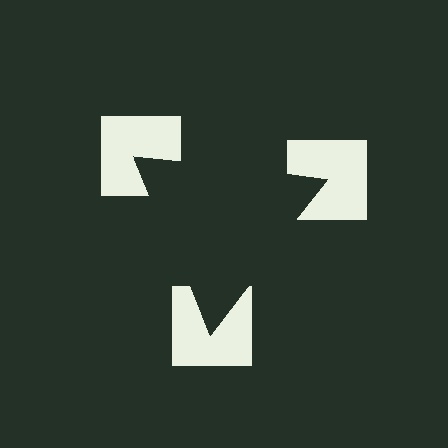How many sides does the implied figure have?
3 sides.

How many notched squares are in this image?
There are 3 — one at each vertex of the illusory triangle.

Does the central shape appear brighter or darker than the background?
It typically appears slightly darker than the background, even though no actual brightness change is drawn.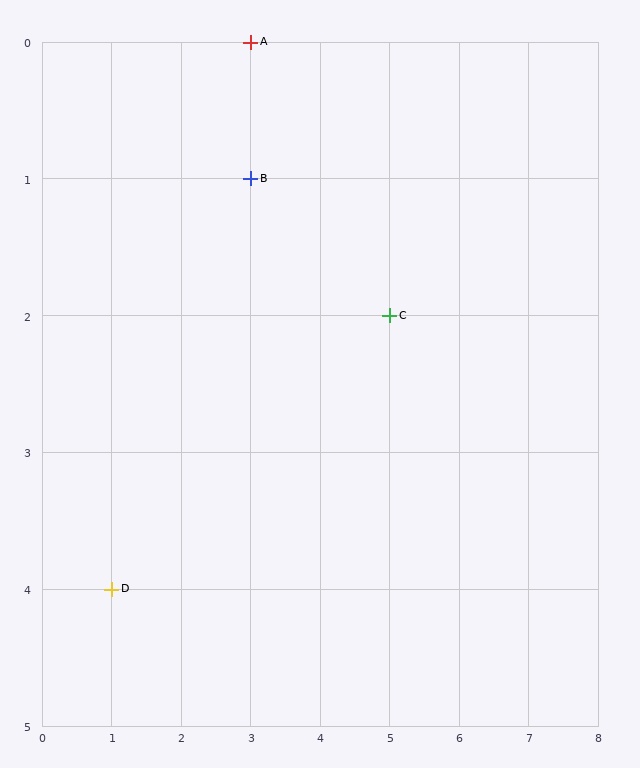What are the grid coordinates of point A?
Point A is at grid coordinates (3, 0).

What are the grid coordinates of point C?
Point C is at grid coordinates (5, 2).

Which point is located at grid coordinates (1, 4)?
Point D is at (1, 4).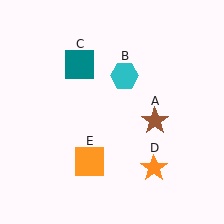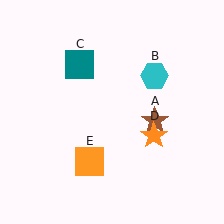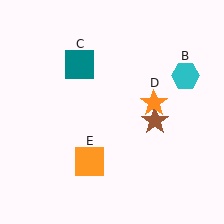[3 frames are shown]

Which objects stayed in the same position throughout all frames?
Brown star (object A) and teal square (object C) and orange square (object E) remained stationary.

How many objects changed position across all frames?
2 objects changed position: cyan hexagon (object B), orange star (object D).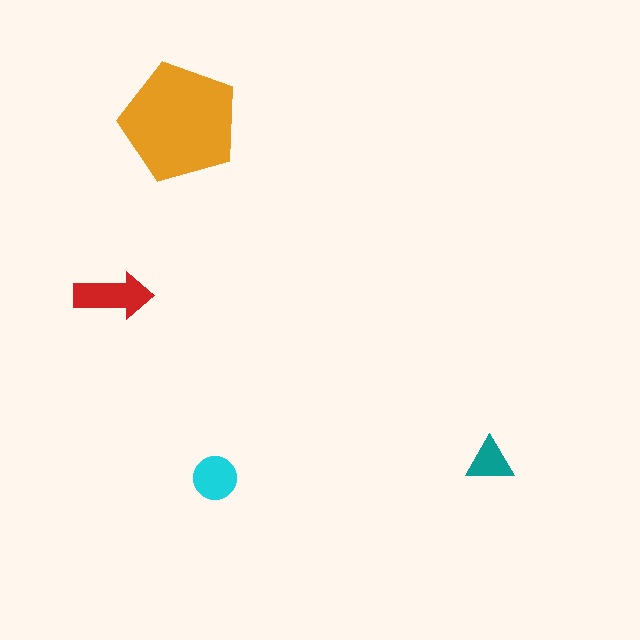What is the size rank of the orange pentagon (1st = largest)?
1st.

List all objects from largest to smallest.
The orange pentagon, the red arrow, the cyan circle, the teal triangle.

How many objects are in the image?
There are 4 objects in the image.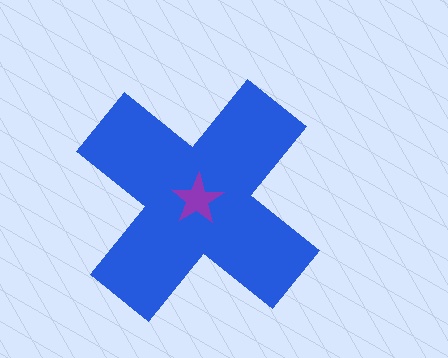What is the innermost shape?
The purple star.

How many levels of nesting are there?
2.